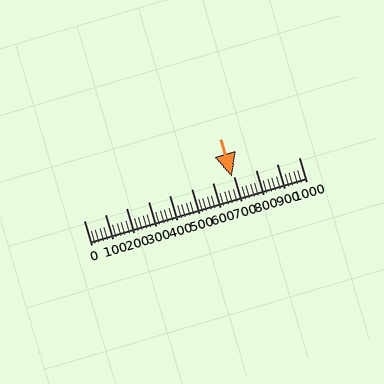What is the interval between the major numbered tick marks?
The major tick marks are spaced 100 units apart.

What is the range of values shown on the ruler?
The ruler shows values from 0 to 1000.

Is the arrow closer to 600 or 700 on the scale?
The arrow is closer to 700.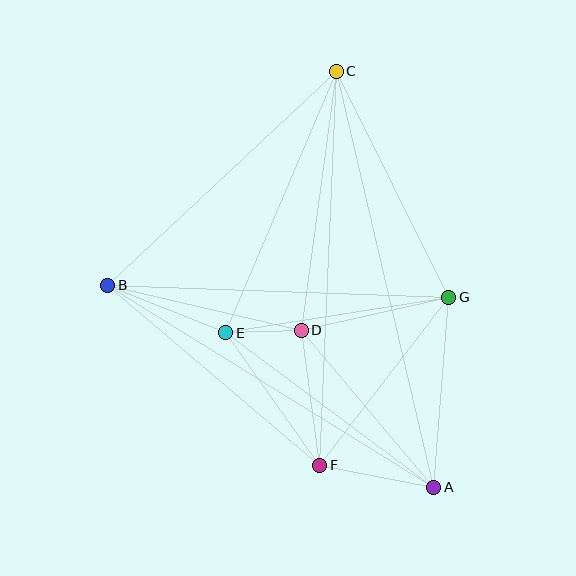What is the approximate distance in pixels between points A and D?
The distance between A and D is approximately 205 pixels.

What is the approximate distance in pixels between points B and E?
The distance between B and E is approximately 127 pixels.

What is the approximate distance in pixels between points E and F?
The distance between E and F is approximately 163 pixels.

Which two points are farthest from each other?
Points A and C are farthest from each other.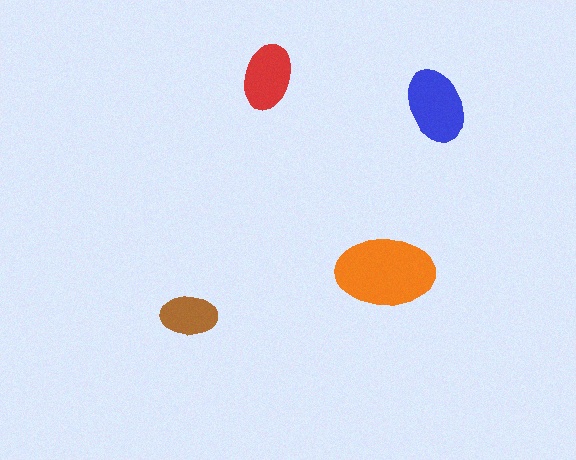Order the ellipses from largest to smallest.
the orange one, the blue one, the red one, the brown one.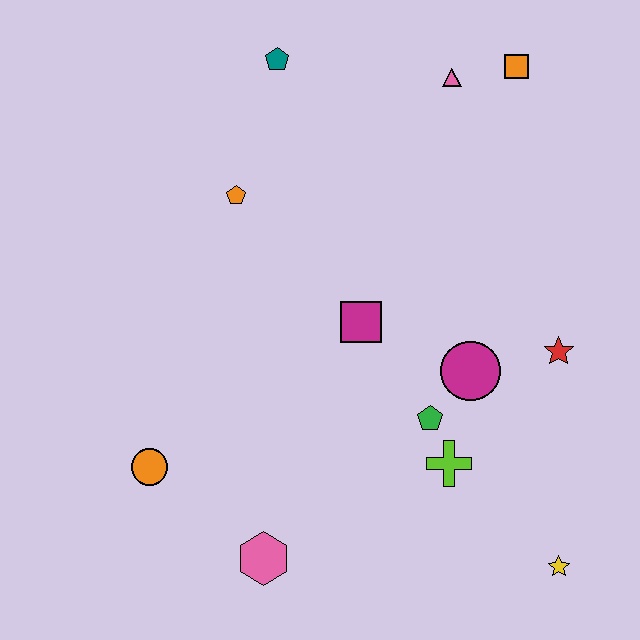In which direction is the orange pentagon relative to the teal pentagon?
The orange pentagon is below the teal pentagon.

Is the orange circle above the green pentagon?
No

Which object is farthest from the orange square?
The pink hexagon is farthest from the orange square.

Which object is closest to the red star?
The magenta circle is closest to the red star.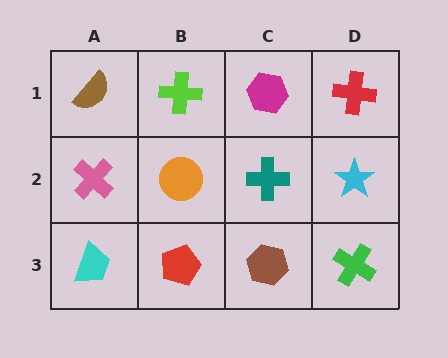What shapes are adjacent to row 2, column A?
A brown semicircle (row 1, column A), a cyan trapezoid (row 3, column A), an orange circle (row 2, column B).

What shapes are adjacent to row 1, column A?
A pink cross (row 2, column A), a lime cross (row 1, column B).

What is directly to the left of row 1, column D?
A magenta hexagon.